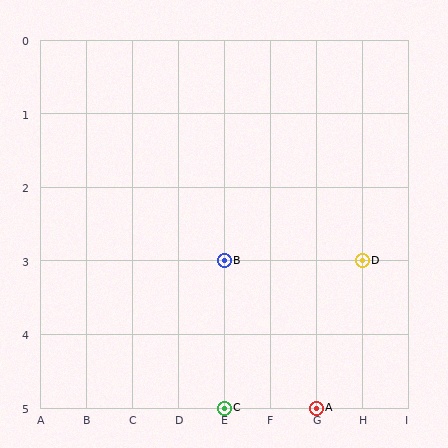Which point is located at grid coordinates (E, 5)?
Point C is at (E, 5).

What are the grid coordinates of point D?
Point D is at grid coordinates (H, 3).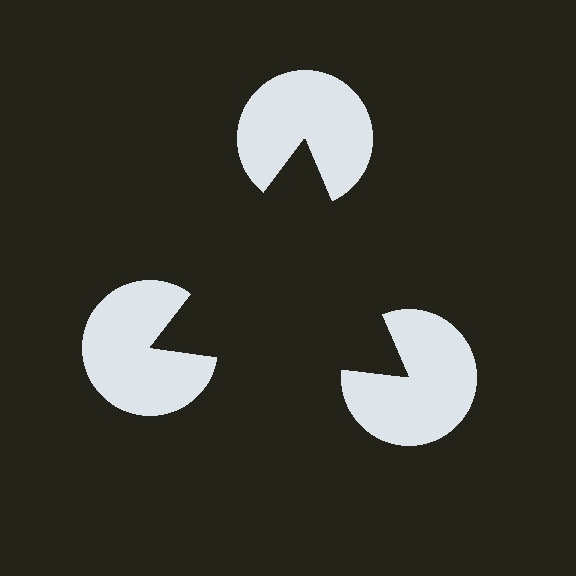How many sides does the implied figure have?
3 sides.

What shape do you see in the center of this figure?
An illusory triangle — its edges are inferred from the aligned wedge cuts in the pac-man discs, not physically drawn.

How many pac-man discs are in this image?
There are 3 — one at each vertex of the illusory triangle.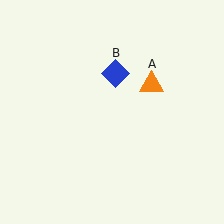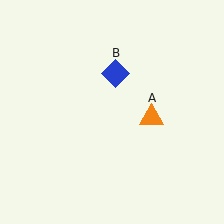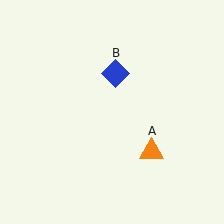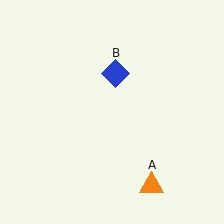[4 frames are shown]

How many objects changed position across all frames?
1 object changed position: orange triangle (object A).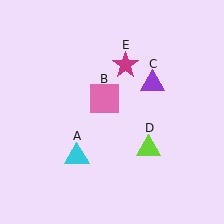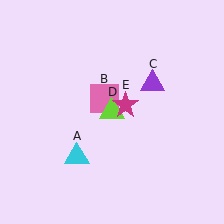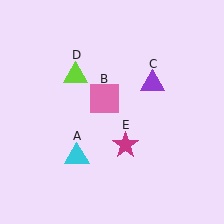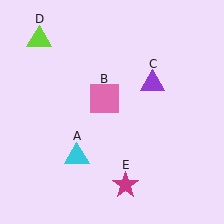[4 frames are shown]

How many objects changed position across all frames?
2 objects changed position: lime triangle (object D), magenta star (object E).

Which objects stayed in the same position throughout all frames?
Cyan triangle (object A) and pink square (object B) and purple triangle (object C) remained stationary.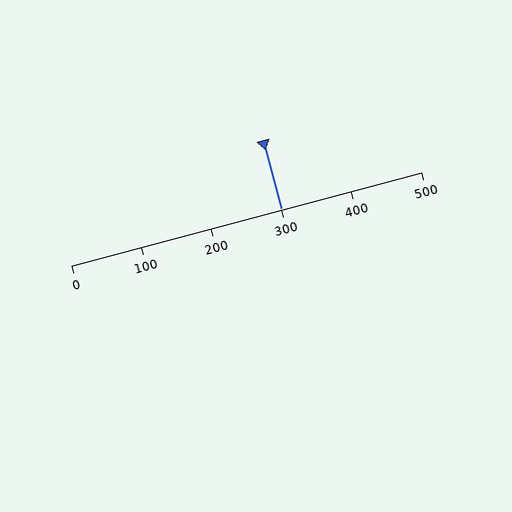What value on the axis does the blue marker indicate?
The marker indicates approximately 300.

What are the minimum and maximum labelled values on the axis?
The axis runs from 0 to 500.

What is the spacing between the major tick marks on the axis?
The major ticks are spaced 100 apart.